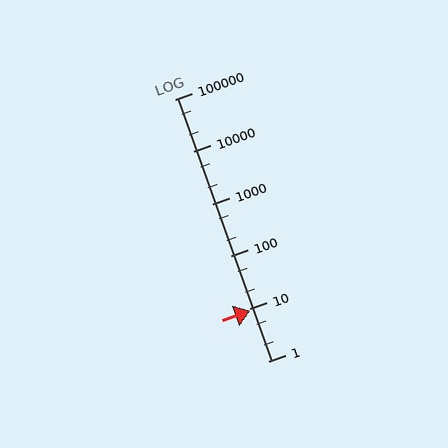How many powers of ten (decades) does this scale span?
The scale spans 5 decades, from 1 to 100000.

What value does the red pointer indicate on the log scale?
The pointer indicates approximately 9.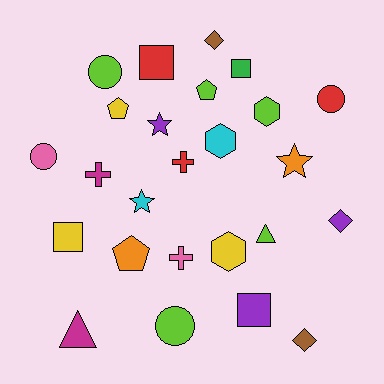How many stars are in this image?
There are 3 stars.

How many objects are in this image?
There are 25 objects.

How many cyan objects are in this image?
There are 2 cyan objects.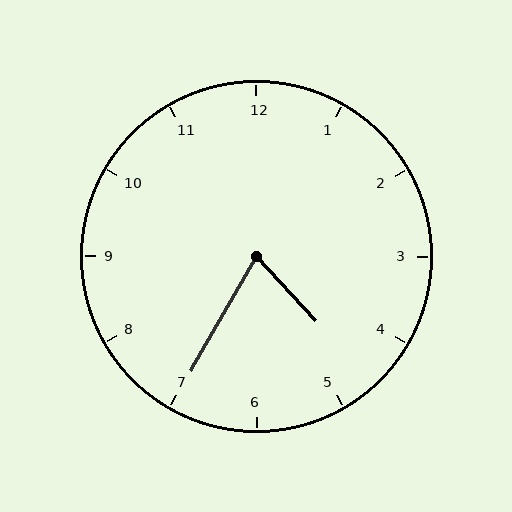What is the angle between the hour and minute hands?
Approximately 72 degrees.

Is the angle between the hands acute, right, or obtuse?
It is acute.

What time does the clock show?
4:35.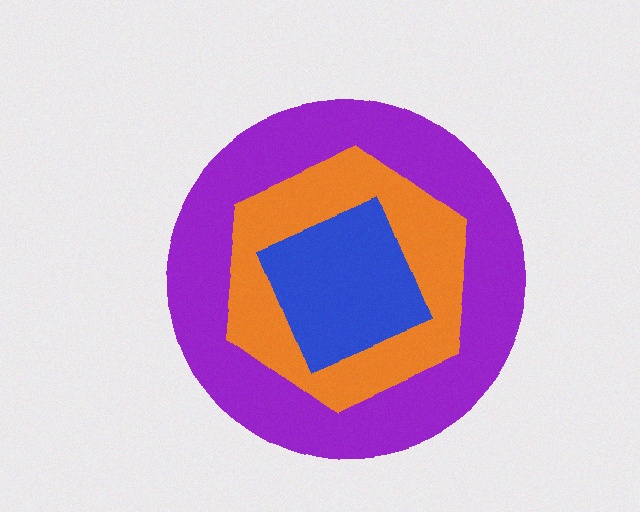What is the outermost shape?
The purple circle.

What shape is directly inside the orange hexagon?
The blue diamond.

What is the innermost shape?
The blue diamond.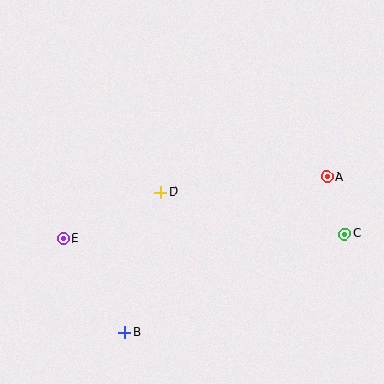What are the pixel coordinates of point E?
Point E is at (63, 238).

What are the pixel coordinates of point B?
Point B is at (125, 332).